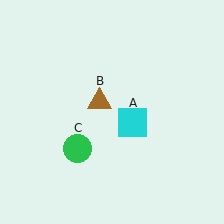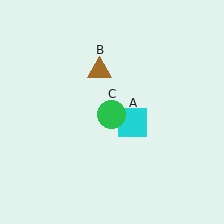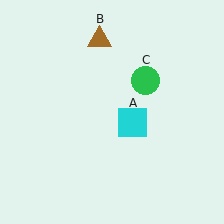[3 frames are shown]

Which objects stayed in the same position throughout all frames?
Cyan square (object A) remained stationary.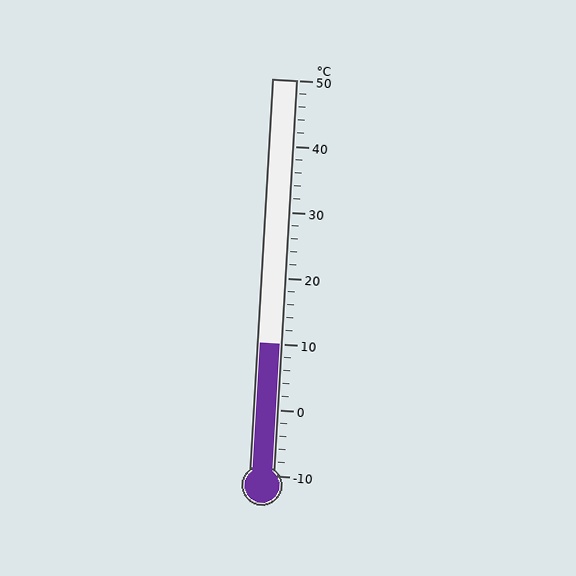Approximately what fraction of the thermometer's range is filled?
The thermometer is filled to approximately 35% of its range.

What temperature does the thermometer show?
The thermometer shows approximately 10°C.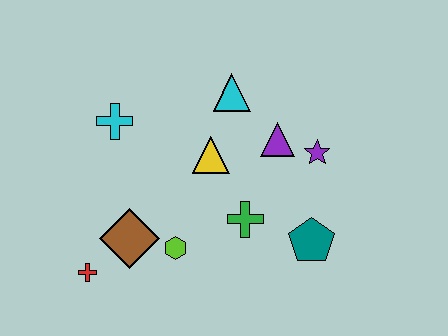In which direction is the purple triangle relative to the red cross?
The purple triangle is to the right of the red cross.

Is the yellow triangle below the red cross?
No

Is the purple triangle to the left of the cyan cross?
No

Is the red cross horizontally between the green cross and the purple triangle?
No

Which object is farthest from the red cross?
The purple star is farthest from the red cross.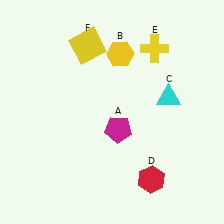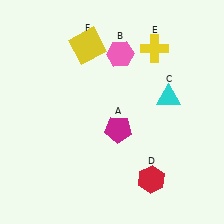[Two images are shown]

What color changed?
The hexagon (B) changed from yellow in Image 1 to pink in Image 2.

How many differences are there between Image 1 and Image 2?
There is 1 difference between the two images.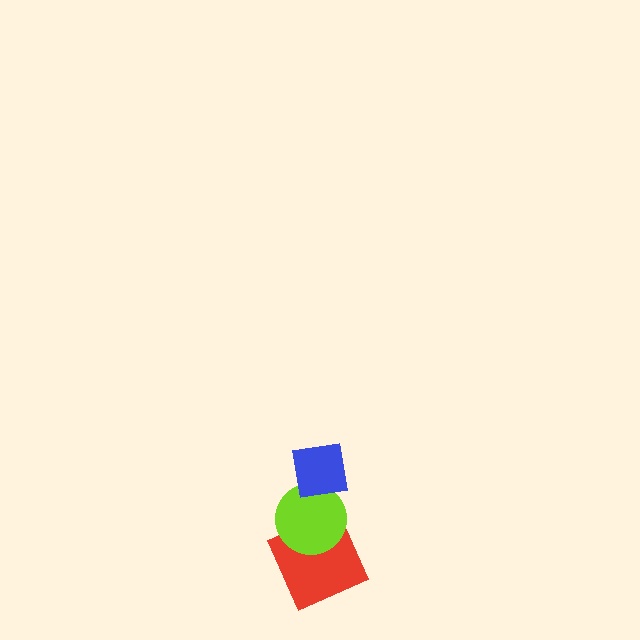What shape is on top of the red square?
The lime circle is on top of the red square.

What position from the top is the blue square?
The blue square is 1st from the top.